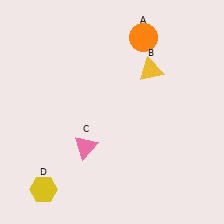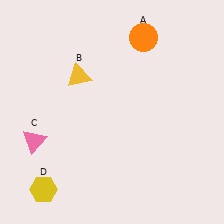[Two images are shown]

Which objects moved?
The objects that moved are: the yellow triangle (B), the pink triangle (C).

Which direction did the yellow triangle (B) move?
The yellow triangle (B) moved left.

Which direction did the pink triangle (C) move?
The pink triangle (C) moved left.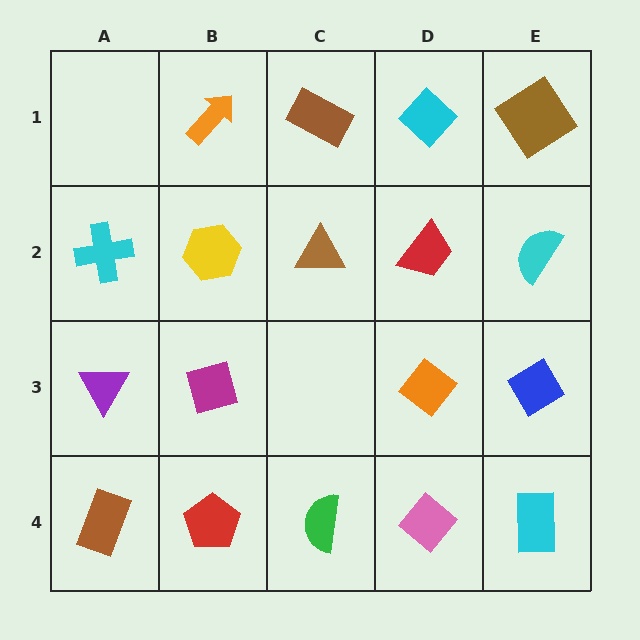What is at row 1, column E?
A brown diamond.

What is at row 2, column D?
A red trapezoid.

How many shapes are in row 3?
4 shapes.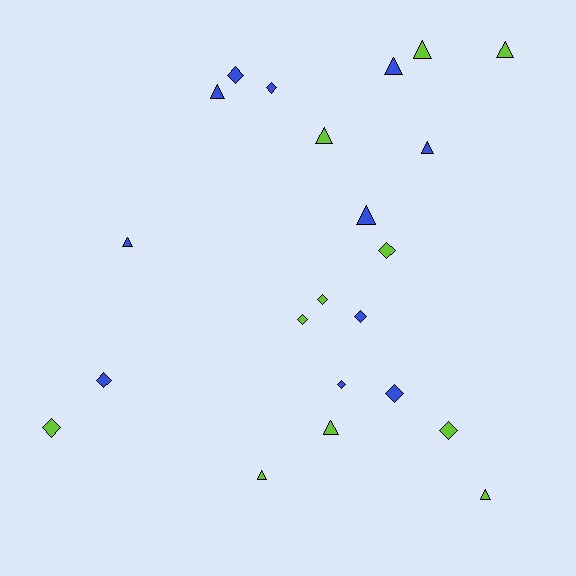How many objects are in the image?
There are 22 objects.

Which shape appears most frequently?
Triangle, with 11 objects.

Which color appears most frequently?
Blue, with 11 objects.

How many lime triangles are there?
There are 6 lime triangles.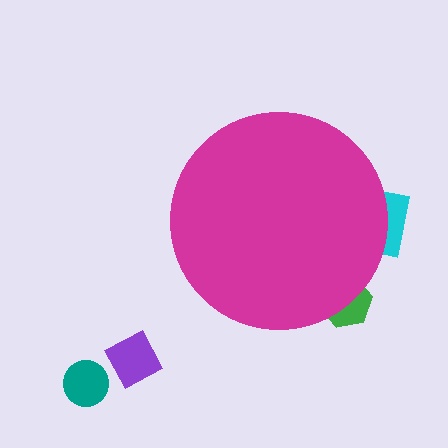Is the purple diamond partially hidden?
No, the purple diamond is fully visible.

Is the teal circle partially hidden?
No, the teal circle is fully visible.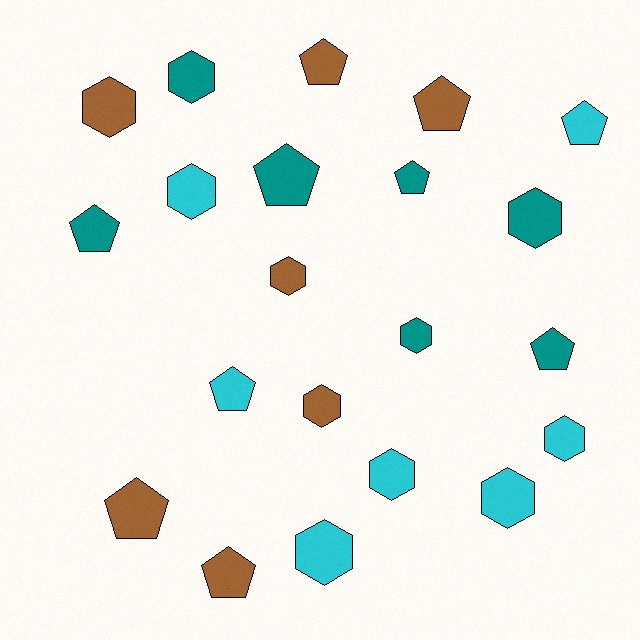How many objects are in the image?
There are 21 objects.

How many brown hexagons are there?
There are 3 brown hexagons.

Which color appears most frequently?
Teal, with 7 objects.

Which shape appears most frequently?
Hexagon, with 11 objects.